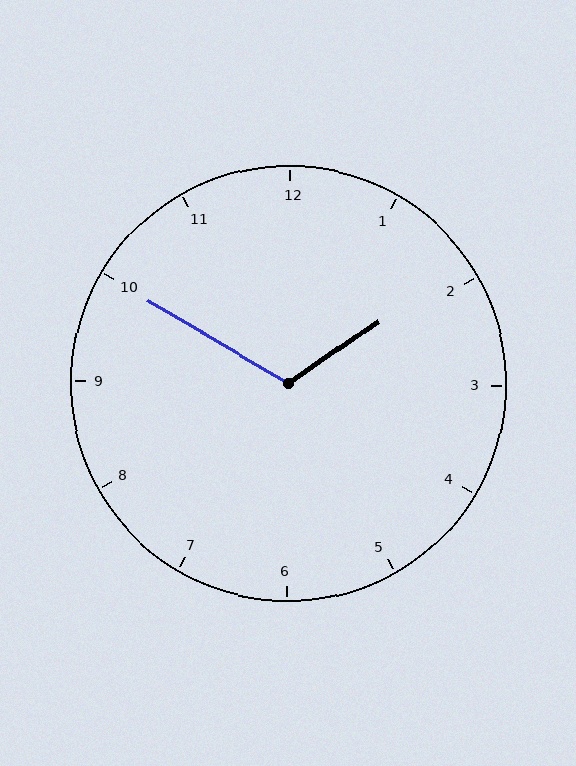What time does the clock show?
1:50.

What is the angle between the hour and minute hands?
Approximately 115 degrees.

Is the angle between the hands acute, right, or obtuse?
It is obtuse.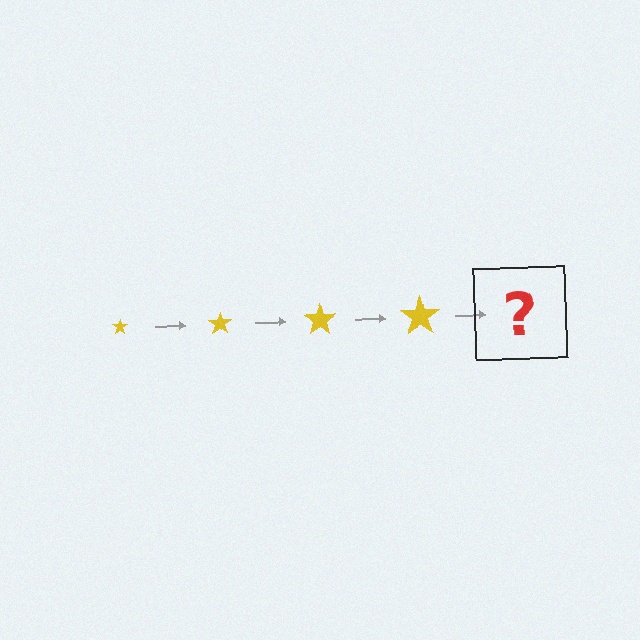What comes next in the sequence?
The next element should be a yellow star, larger than the previous one.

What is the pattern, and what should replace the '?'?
The pattern is that the star gets progressively larger each step. The '?' should be a yellow star, larger than the previous one.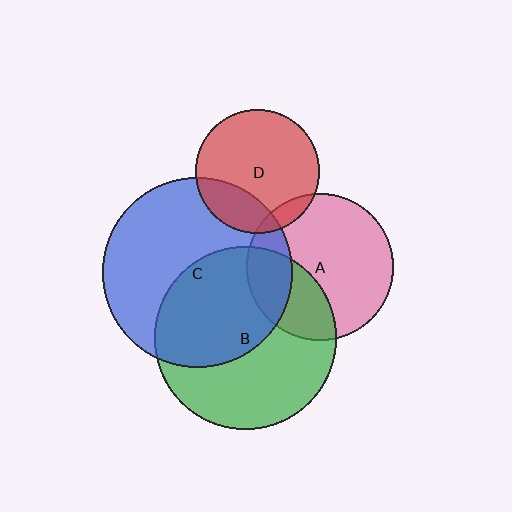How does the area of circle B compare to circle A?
Approximately 1.5 times.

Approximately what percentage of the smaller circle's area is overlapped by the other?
Approximately 50%.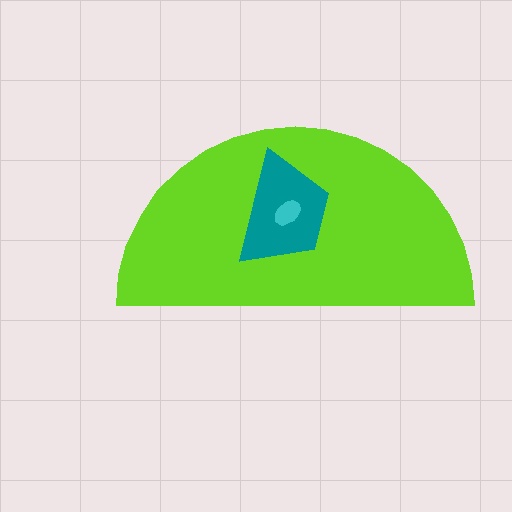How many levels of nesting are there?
3.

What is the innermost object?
The cyan ellipse.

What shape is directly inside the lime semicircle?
The teal trapezoid.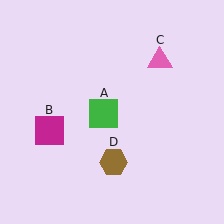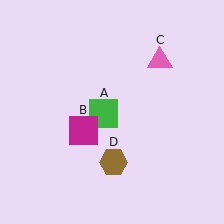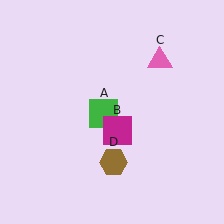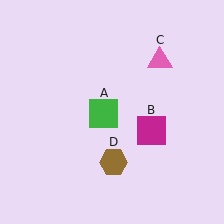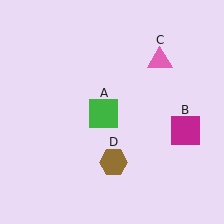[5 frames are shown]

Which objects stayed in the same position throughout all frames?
Green square (object A) and pink triangle (object C) and brown hexagon (object D) remained stationary.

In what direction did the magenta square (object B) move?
The magenta square (object B) moved right.